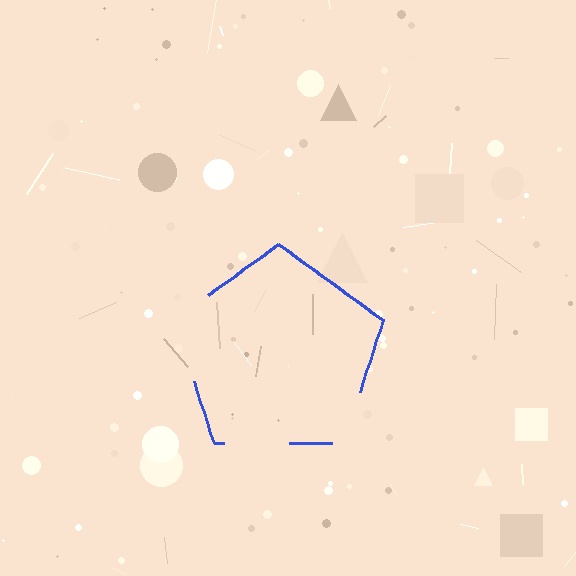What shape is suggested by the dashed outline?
The dashed outline suggests a pentagon.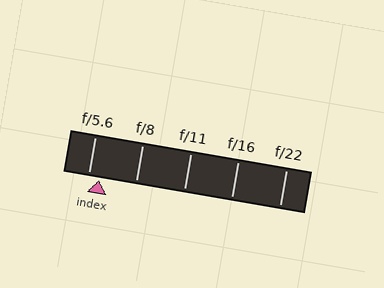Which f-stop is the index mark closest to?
The index mark is closest to f/5.6.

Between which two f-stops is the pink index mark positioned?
The index mark is between f/5.6 and f/8.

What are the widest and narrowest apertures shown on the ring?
The widest aperture shown is f/5.6 and the narrowest is f/22.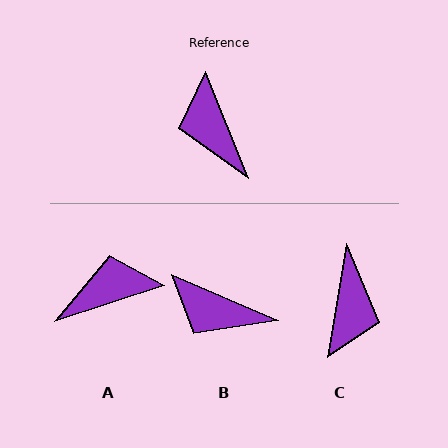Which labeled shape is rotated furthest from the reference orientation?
C, about 148 degrees away.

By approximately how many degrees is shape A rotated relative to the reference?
Approximately 94 degrees clockwise.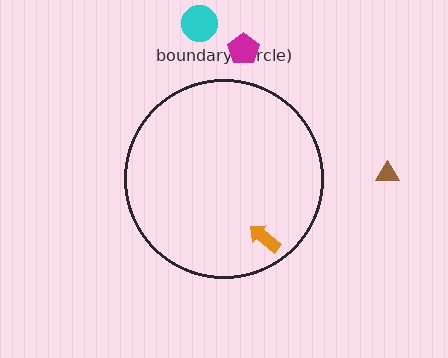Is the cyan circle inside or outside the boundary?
Outside.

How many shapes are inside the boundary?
1 inside, 3 outside.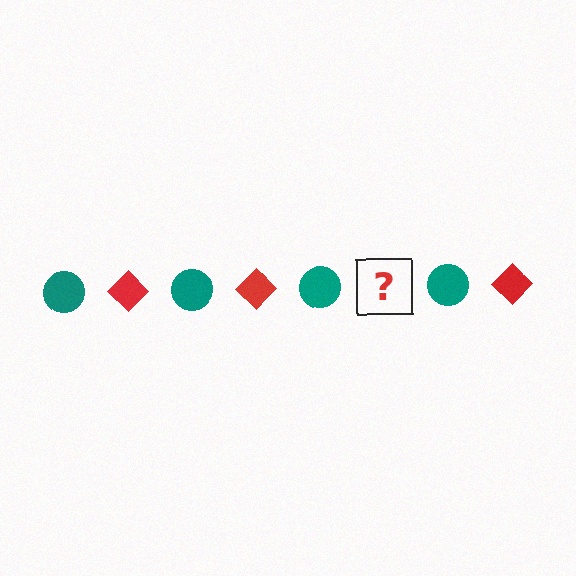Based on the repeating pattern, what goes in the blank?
The blank should be a red diamond.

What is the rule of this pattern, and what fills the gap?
The rule is that the pattern alternates between teal circle and red diamond. The gap should be filled with a red diamond.